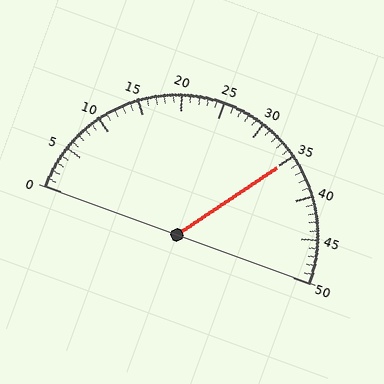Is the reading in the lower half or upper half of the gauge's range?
The reading is in the upper half of the range (0 to 50).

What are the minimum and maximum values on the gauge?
The gauge ranges from 0 to 50.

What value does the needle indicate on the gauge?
The needle indicates approximately 35.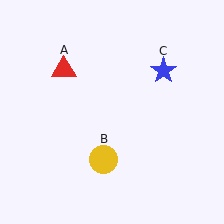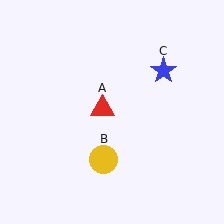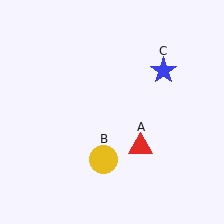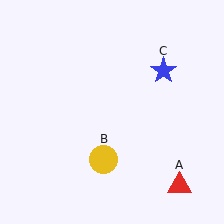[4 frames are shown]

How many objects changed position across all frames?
1 object changed position: red triangle (object A).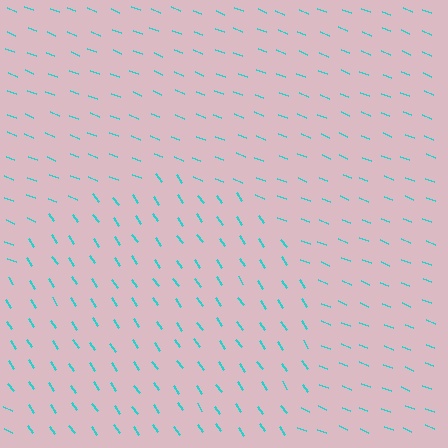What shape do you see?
I see a circle.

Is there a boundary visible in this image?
Yes, there is a texture boundary formed by a change in line orientation.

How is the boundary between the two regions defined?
The boundary is defined purely by a change in line orientation (approximately 34 degrees difference). All lines are the same color and thickness.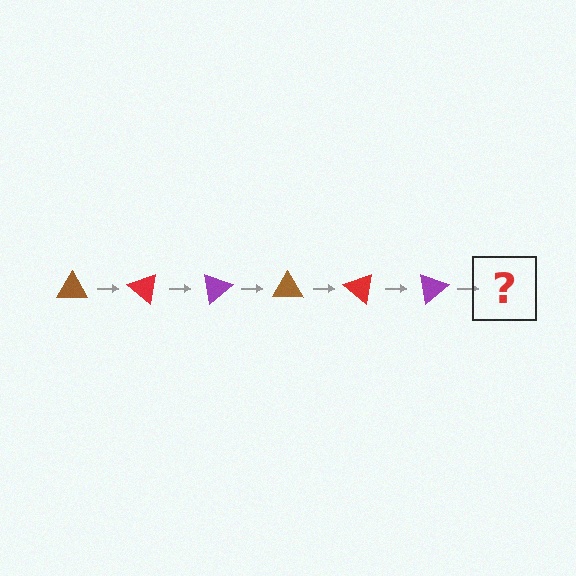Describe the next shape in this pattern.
It should be a brown triangle, rotated 240 degrees from the start.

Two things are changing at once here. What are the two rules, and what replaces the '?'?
The two rules are that it rotates 40 degrees each step and the color cycles through brown, red, and purple. The '?' should be a brown triangle, rotated 240 degrees from the start.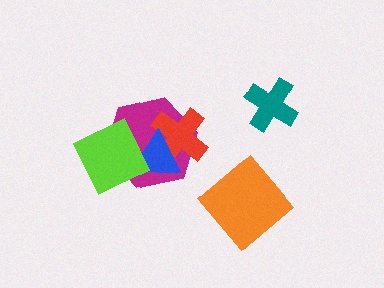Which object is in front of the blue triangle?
The lime diamond is in front of the blue triangle.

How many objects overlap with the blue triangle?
3 objects overlap with the blue triangle.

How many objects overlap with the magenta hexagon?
3 objects overlap with the magenta hexagon.